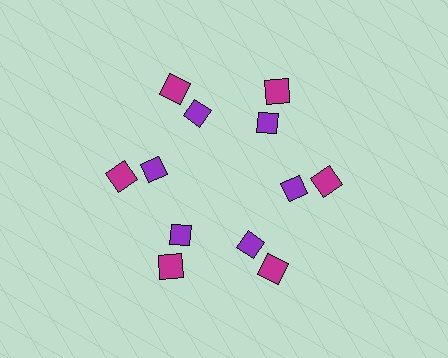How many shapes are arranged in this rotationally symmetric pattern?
There are 12 shapes, arranged in 6 groups of 2.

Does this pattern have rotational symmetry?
Yes, this pattern has 6-fold rotational symmetry. It looks the same after rotating 60 degrees around the center.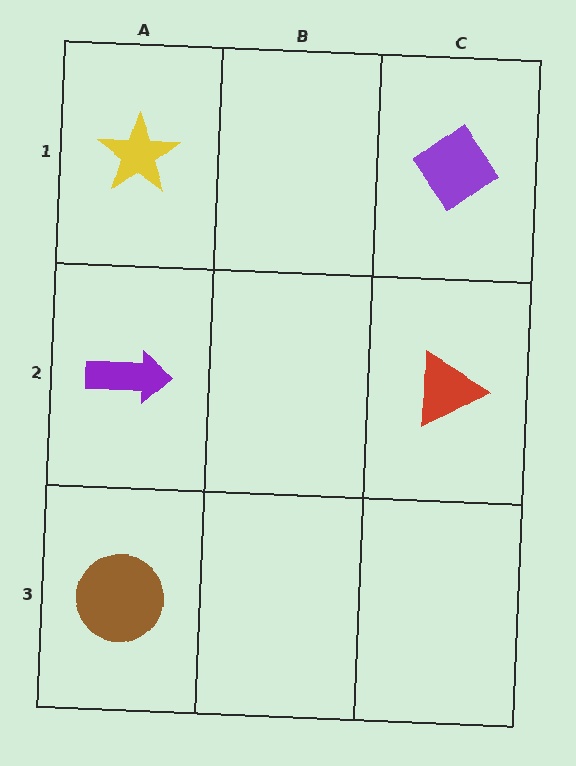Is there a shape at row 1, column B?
No, that cell is empty.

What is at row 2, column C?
A red triangle.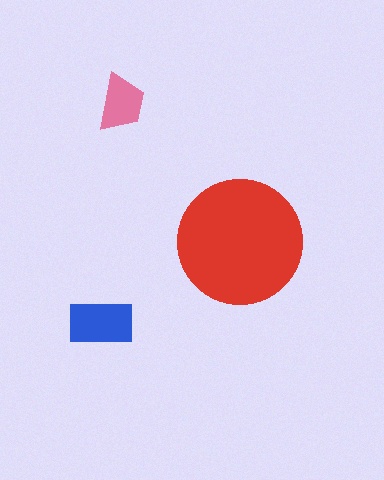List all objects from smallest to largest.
The pink trapezoid, the blue rectangle, the red circle.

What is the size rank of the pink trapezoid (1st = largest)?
3rd.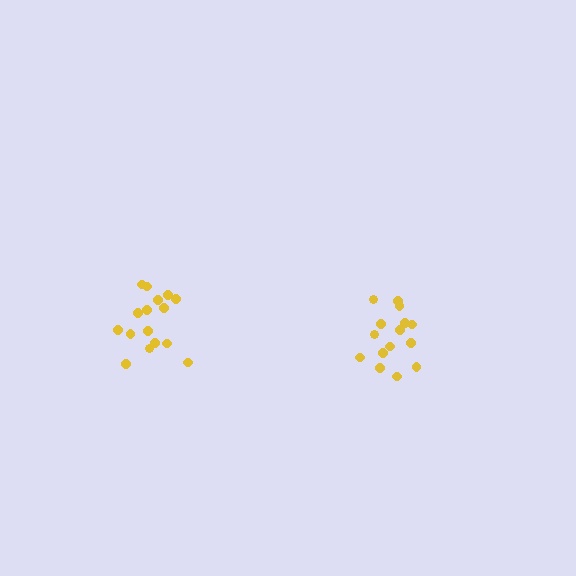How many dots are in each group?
Group 1: 16 dots, Group 2: 16 dots (32 total).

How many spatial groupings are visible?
There are 2 spatial groupings.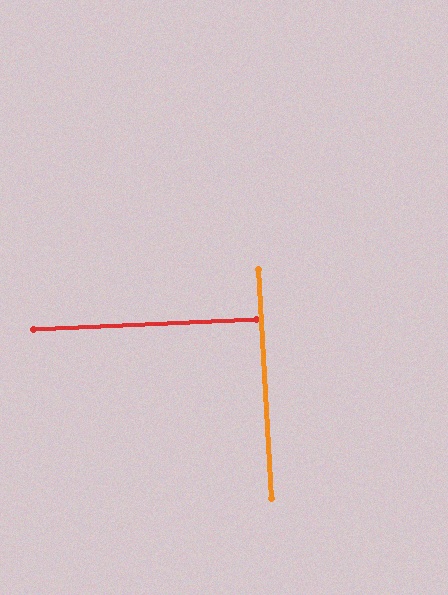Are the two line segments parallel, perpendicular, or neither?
Perpendicular — they meet at approximately 89°.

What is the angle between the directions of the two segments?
Approximately 89 degrees.